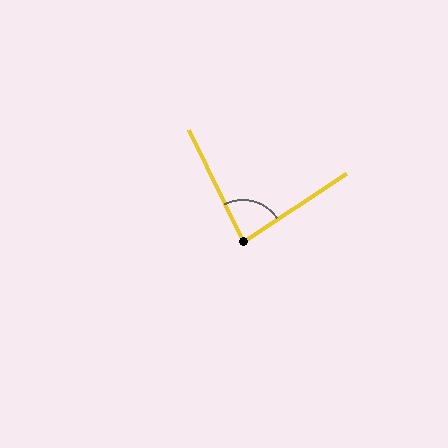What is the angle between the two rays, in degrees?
Approximately 82 degrees.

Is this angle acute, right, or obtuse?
It is acute.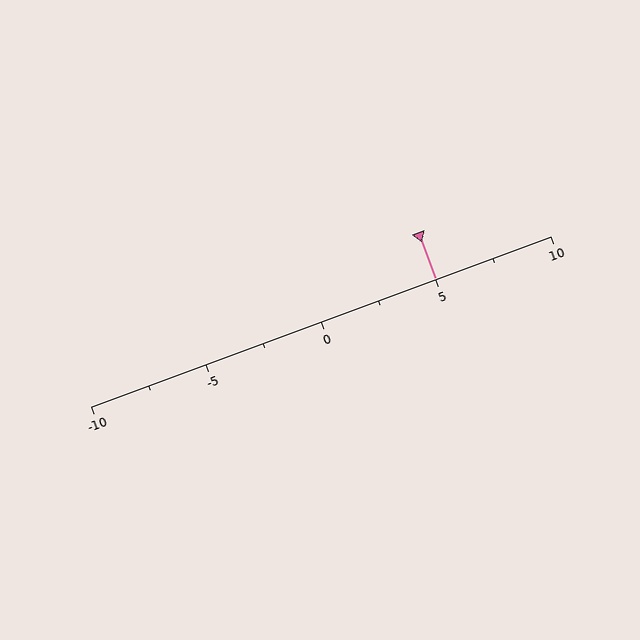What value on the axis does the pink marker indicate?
The marker indicates approximately 5.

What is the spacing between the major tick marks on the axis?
The major ticks are spaced 5 apart.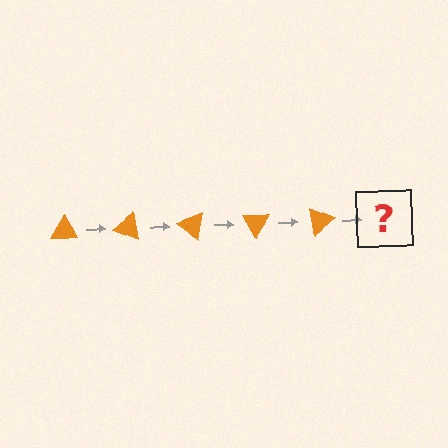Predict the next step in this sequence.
The next step is an orange triangle rotated 100 degrees.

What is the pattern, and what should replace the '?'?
The pattern is that the triangle rotates 20 degrees each step. The '?' should be an orange triangle rotated 100 degrees.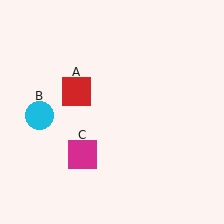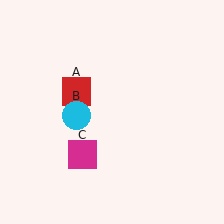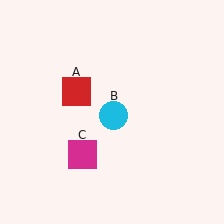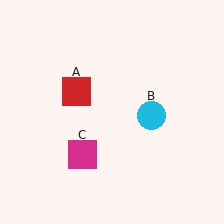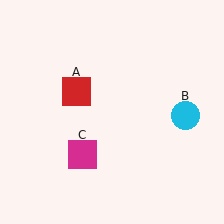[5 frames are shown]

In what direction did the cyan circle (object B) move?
The cyan circle (object B) moved right.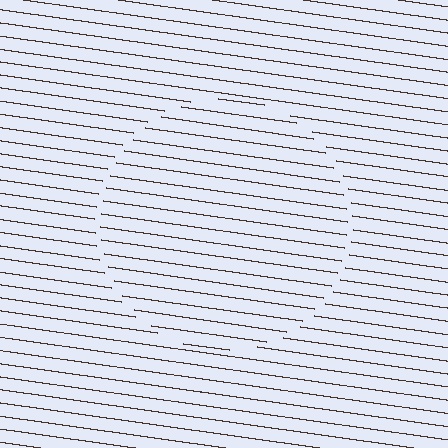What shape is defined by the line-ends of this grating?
An illusory circle. The interior of the shape contains the same grating, shifted by half a period — the contour is defined by the phase discontinuity where line-ends from the inner and outer gratings abut.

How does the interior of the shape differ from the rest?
The interior of the shape contains the same grating, shifted by half a period — the contour is defined by the phase discontinuity where line-ends from the inner and outer gratings abut.